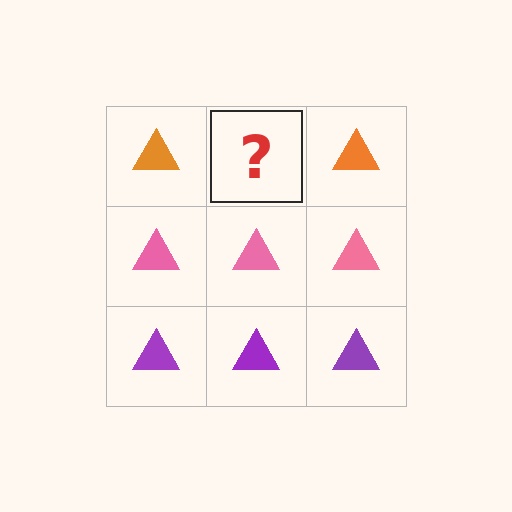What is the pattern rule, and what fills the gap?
The rule is that each row has a consistent color. The gap should be filled with an orange triangle.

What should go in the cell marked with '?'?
The missing cell should contain an orange triangle.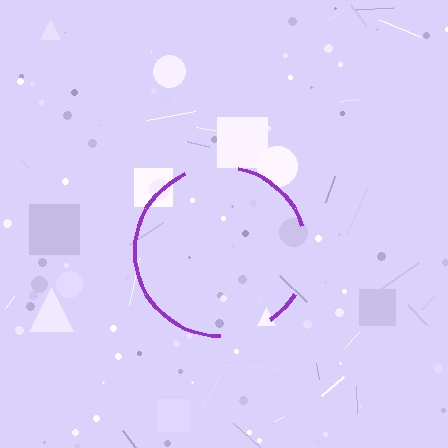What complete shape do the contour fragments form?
The contour fragments form a circle.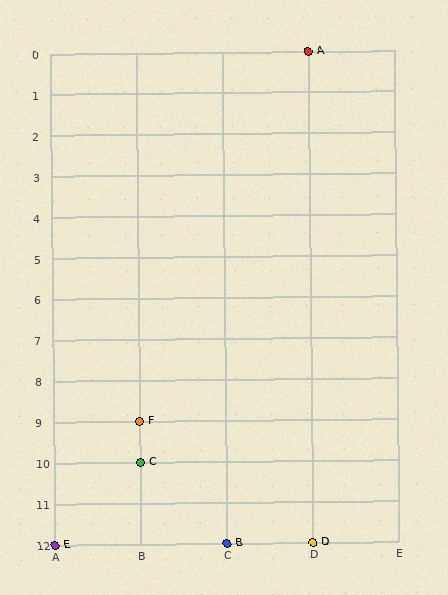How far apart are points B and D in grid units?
Points B and D are 1 column apart.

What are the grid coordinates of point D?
Point D is at grid coordinates (D, 12).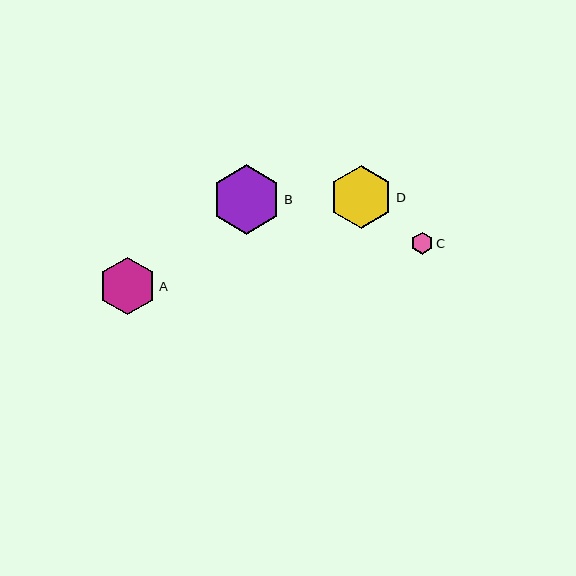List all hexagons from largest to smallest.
From largest to smallest: B, D, A, C.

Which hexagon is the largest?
Hexagon B is the largest with a size of approximately 70 pixels.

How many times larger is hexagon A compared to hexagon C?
Hexagon A is approximately 2.6 times the size of hexagon C.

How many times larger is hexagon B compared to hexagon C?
Hexagon B is approximately 3.1 times the size of hexagon C.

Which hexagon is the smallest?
Hexagon C is the smallest with a size of approximately 22 pixels.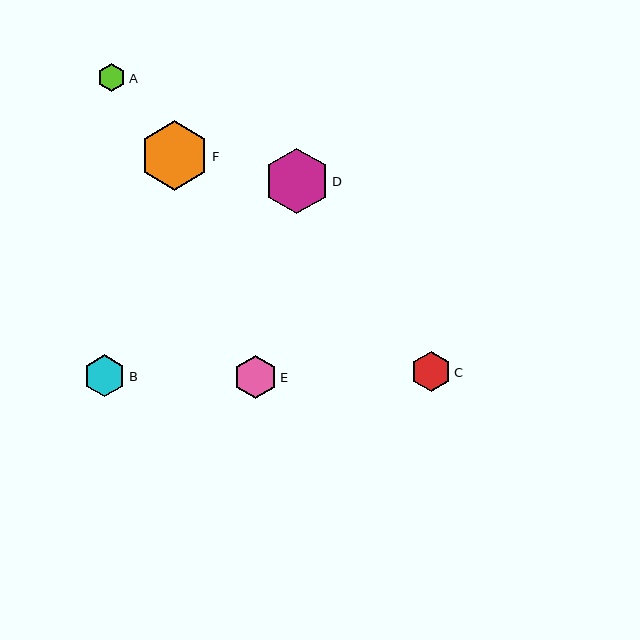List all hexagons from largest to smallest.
From largest to smallest: F, D, E, B, C, A.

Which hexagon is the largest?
Hexagon F is the largest with a size of approximately 69 pixels.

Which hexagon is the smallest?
Hexagon A is the smallest with a size of approximately 28 pixels.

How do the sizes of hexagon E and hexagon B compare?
Hexagon E and hexagon B are approximately the same size.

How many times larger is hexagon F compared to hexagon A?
Hexagon F is approximately 2.5 times the size of hexagon A.